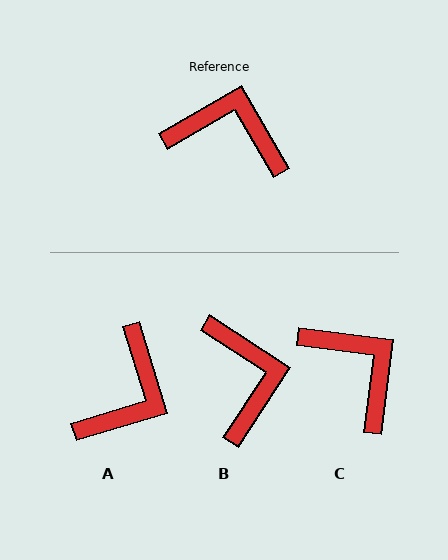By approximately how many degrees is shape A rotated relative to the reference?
Approximately 103 degrees clockwise.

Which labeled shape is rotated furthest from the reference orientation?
A, about 103 degrees away.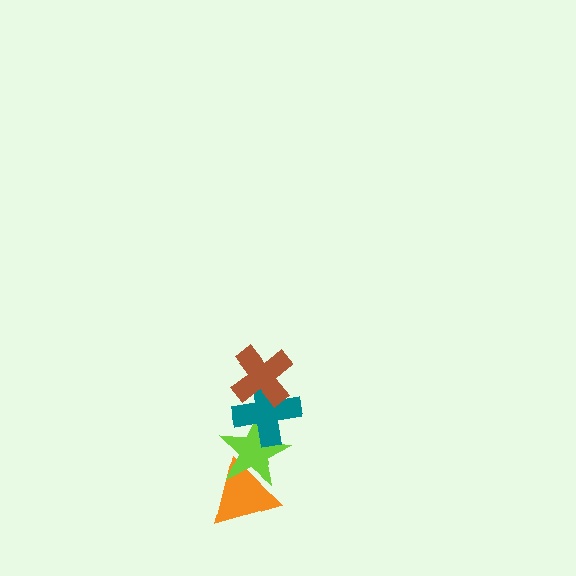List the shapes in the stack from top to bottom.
From top to bottom: the brown cross, the teal cross, the lime star, the orange triangle.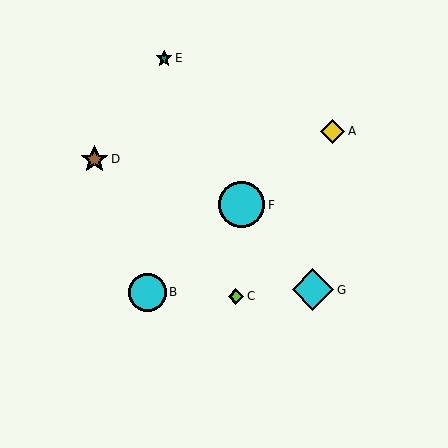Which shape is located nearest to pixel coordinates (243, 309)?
The lime diamond (labeled C) at (236, 296) is nearest to that location.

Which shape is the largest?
The cyan circle (labeled F) is the largest.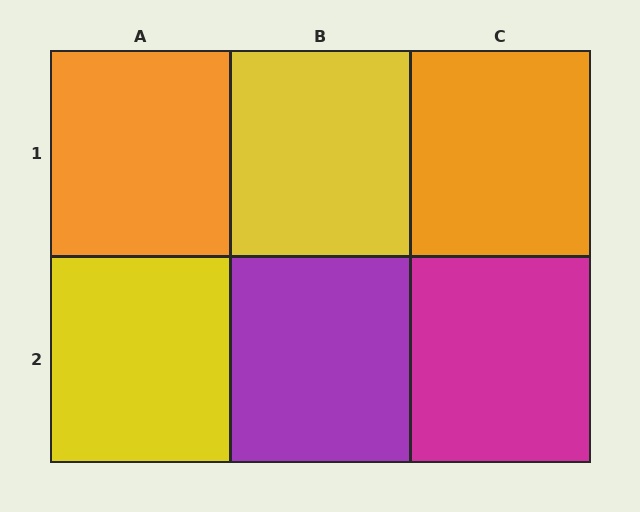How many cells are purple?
1 cell is purple.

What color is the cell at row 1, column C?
Orange.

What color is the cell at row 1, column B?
Yellow.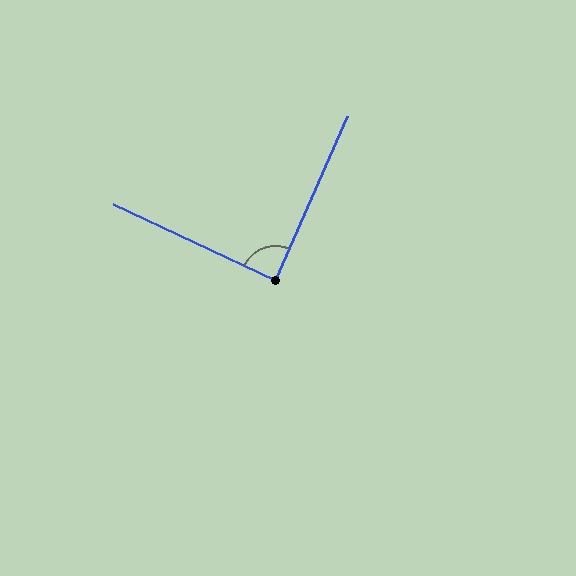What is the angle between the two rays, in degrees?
Approximately 89 degrees.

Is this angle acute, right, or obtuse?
It is approximately a right angle.